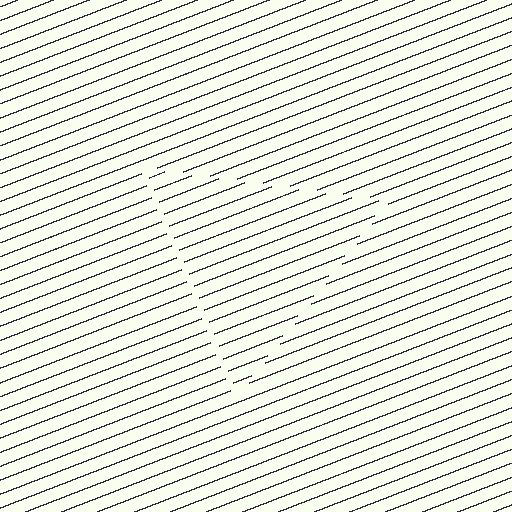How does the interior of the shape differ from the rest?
The interior of the shape contains the same grating, shifted by half a period — the contour is defined by the phase discontinuity where line-ends from the inner and outer gratings abut.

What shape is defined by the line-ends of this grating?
An illusory triangle. The interior of the shape contains the same grating, shifted by half a period — the contour is defined by the phase discontinuity where line-ends from the inner and outer gratings abut.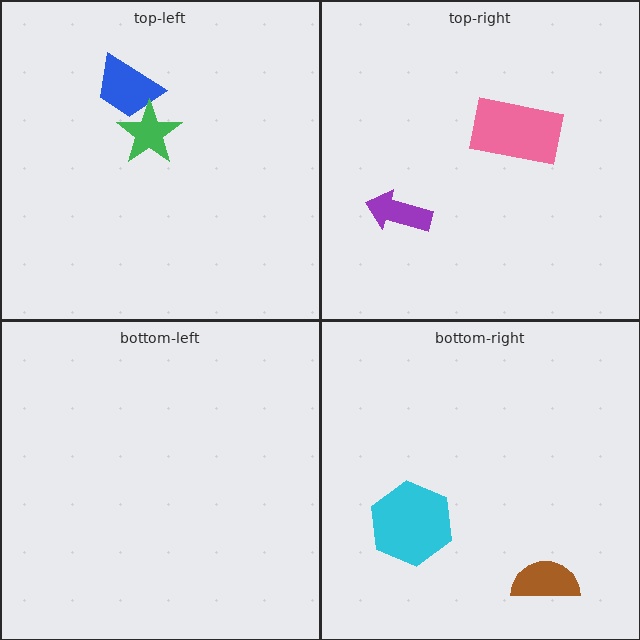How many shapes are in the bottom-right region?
2.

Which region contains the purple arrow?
The top-right region.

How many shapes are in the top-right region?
2.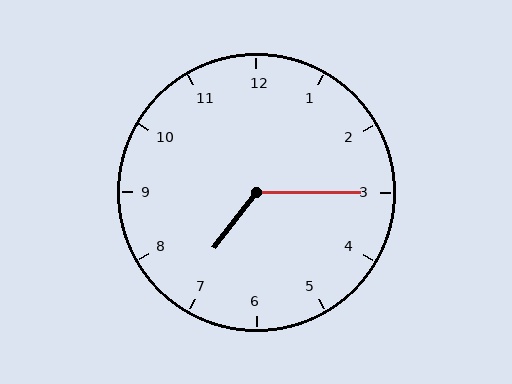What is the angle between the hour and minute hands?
Approximately 128 degrees.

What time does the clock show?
7:15.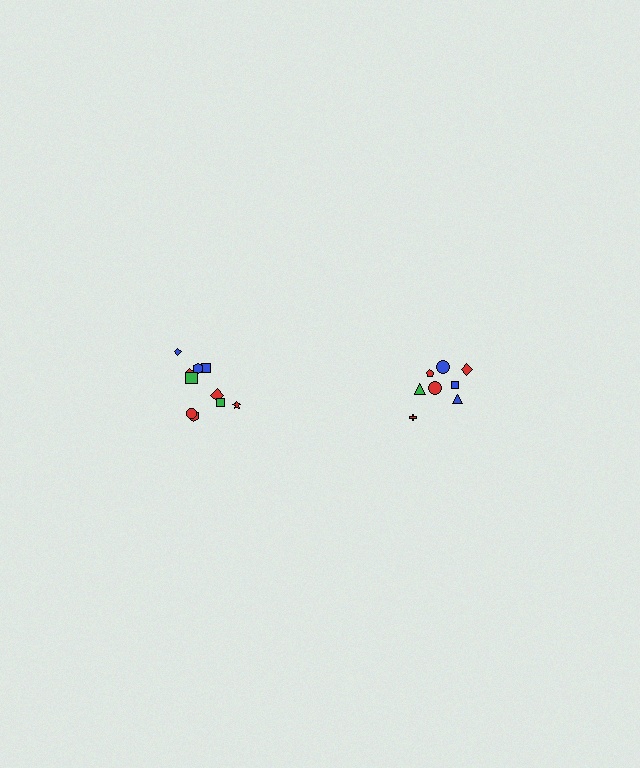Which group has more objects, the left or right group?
The left group.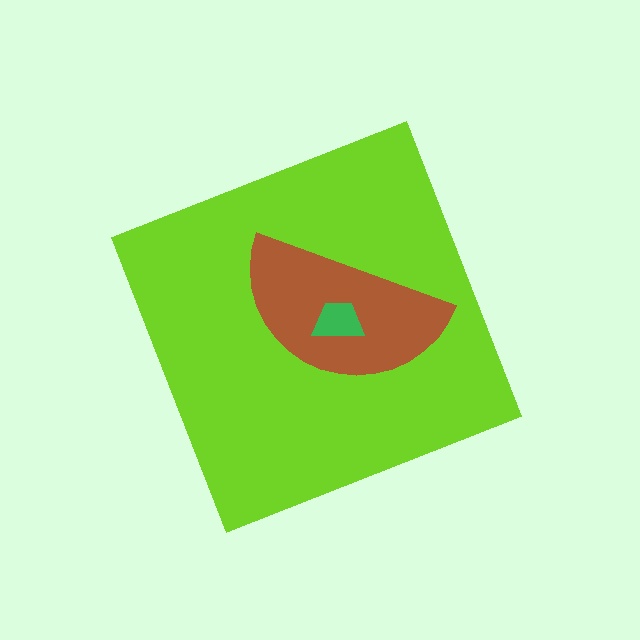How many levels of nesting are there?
3.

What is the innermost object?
The green trapezoid.